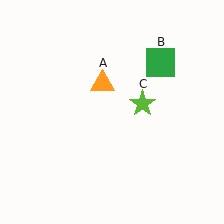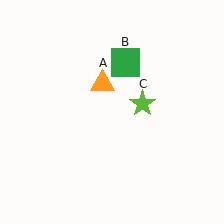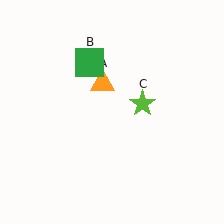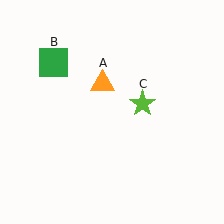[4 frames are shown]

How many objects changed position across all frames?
1 object changed position: green square (object B).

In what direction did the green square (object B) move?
The green square (object B) moved left.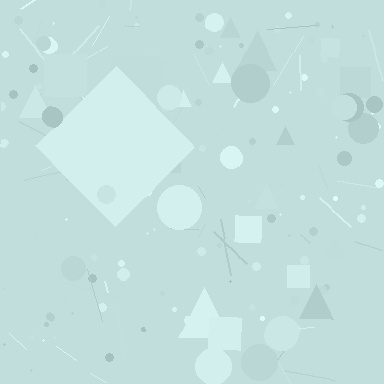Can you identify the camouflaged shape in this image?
The camouflaged shape is a diamond.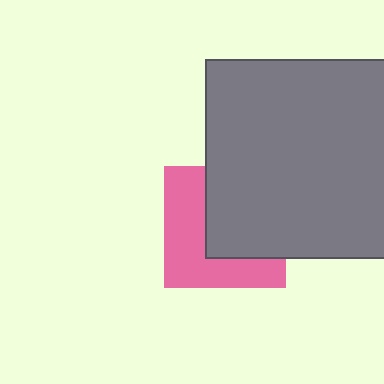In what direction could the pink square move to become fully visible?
The pink square could move toward the lower-left. That would shift it out from behind the gray square entirely.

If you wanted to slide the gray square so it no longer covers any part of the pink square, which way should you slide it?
Slide it toward the upper-right — that is the most direct way to separate the two shapes.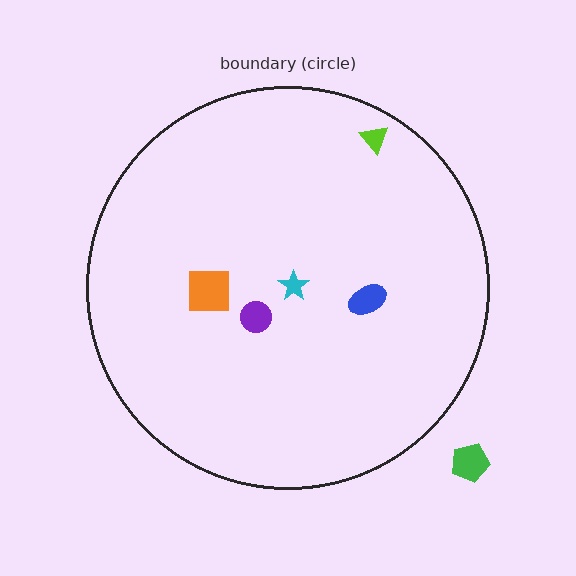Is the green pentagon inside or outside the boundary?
Outside.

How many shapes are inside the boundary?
5 inside, 1 outside.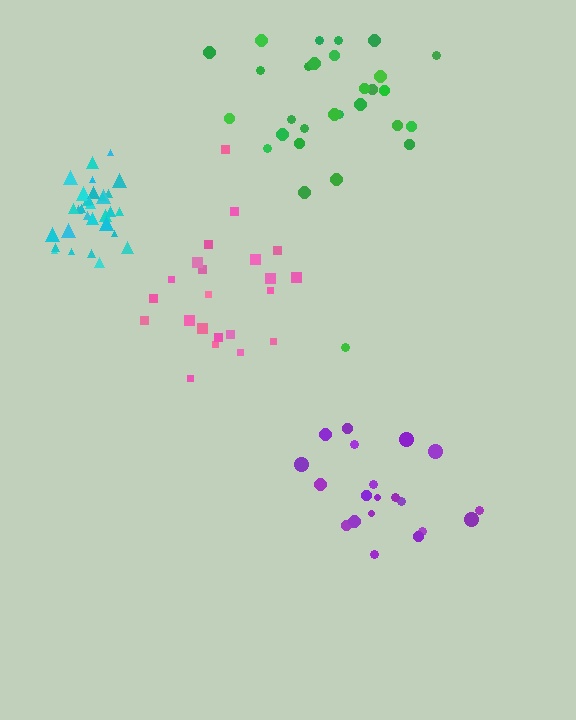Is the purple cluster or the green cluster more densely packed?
Purple.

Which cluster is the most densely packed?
Cyan.